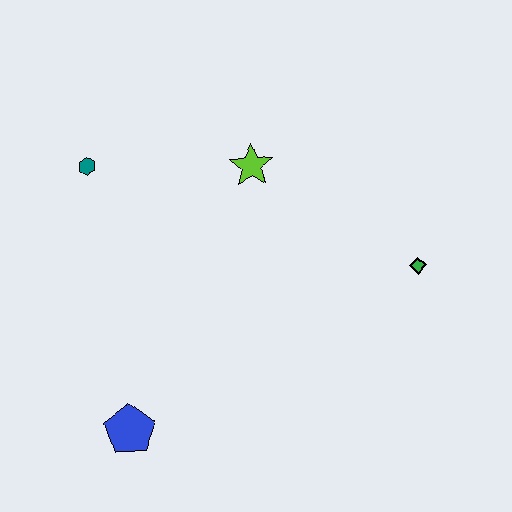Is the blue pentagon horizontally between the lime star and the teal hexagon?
Yes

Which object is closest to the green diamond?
The lime star is closest to the green diamond.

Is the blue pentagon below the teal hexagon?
Yes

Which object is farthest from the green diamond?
The teal hexagon is farthest from the green diamond.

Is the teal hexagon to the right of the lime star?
No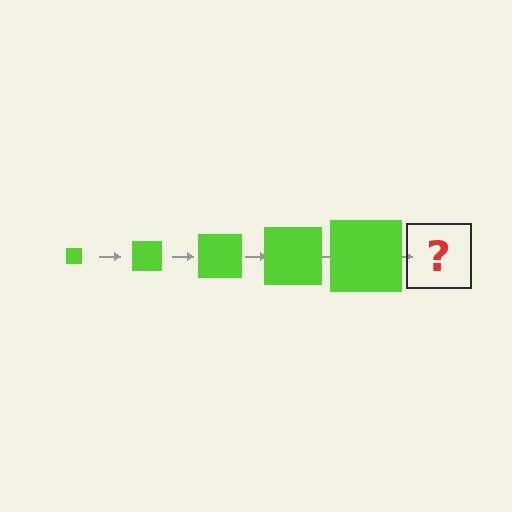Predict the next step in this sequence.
The next step is a lime square, larger than the previous one.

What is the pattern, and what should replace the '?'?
The pattern is that the square gets progressively larger each step. The '?' should be a lime square, larger than the previous one.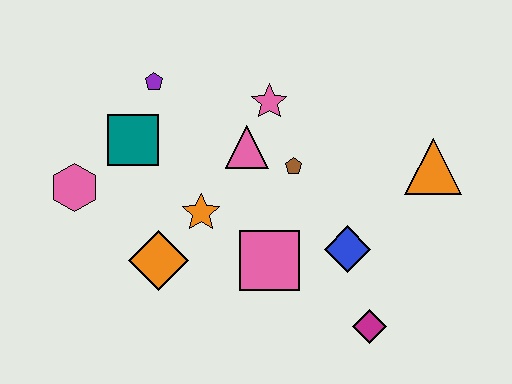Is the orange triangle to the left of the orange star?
No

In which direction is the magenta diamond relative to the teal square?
The magenta diamond is to the right of the teal square.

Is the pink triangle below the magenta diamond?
No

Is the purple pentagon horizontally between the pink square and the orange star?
No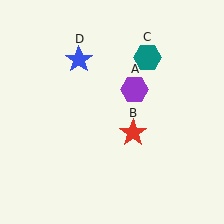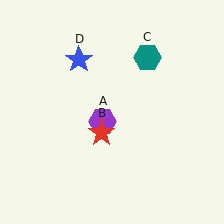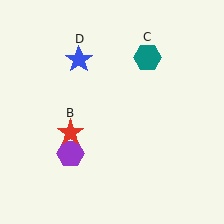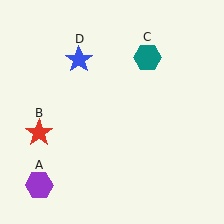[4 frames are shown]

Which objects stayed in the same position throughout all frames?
Teal hexagon (object C) and blue star (object D) remained stationary.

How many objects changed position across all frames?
2 objects changed position: purple hexagon (object A), red star (object B).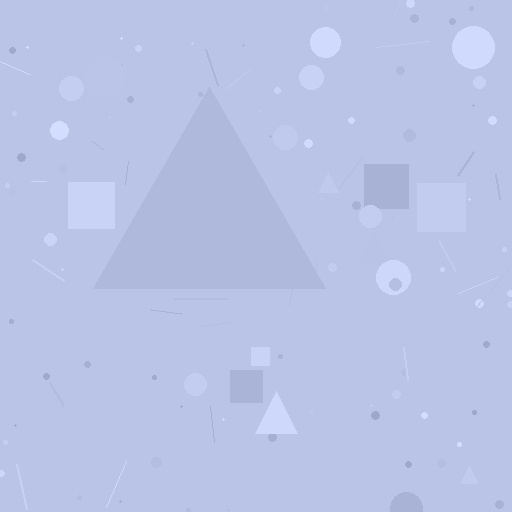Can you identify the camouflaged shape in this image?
The camouflaged shape is a triangle.